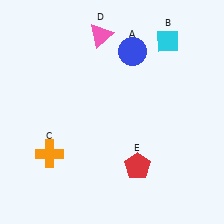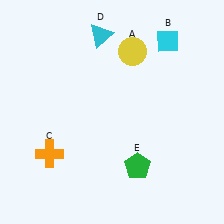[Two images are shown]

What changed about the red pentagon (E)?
In Image 1, E is red. In Image 2, it changed to green.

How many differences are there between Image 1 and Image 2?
There are 3 differences between the two images.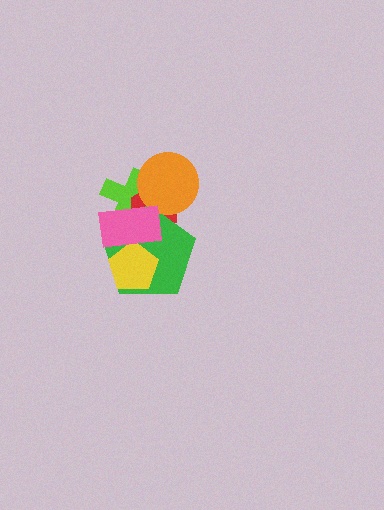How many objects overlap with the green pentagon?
4 objects overlap with the green pentagon.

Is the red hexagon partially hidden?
Yes, it is partially covered by another shape.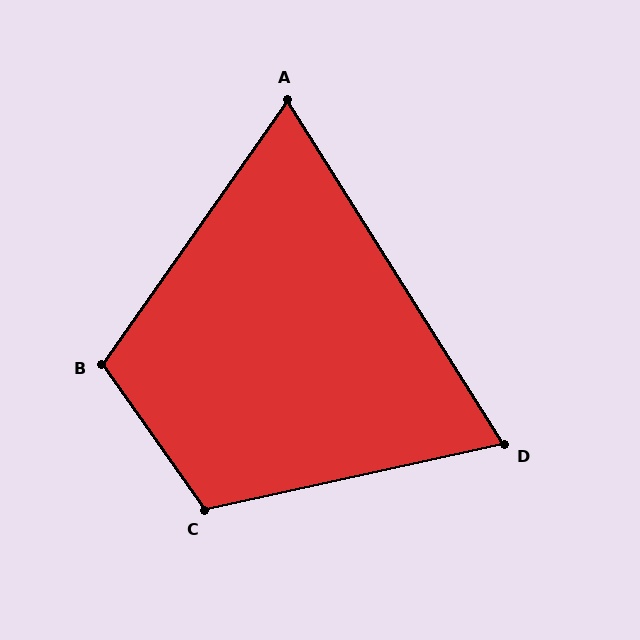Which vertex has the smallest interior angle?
A, at approximately 67 degrees.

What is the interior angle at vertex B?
Approximately 110 degrees (obtuse).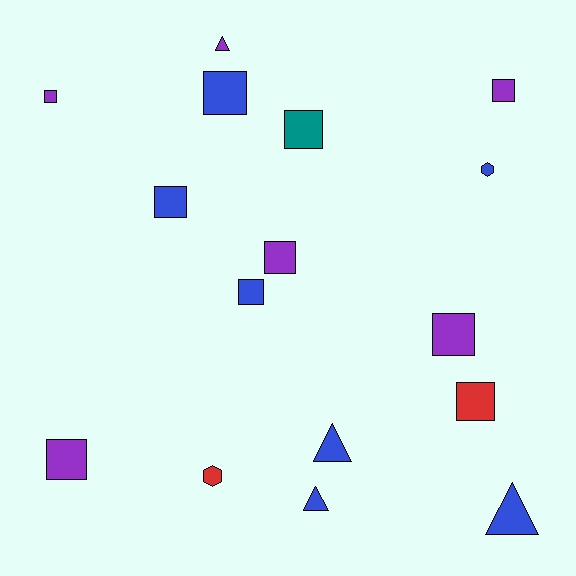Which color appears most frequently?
Blue, with 7 objects.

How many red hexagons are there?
There is 1 red hexagon.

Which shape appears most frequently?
Square, with 10 objects.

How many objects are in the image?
There are 16 objects.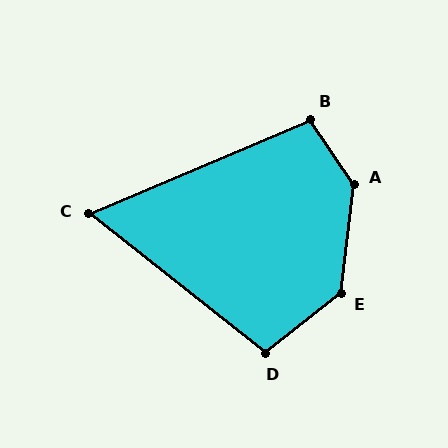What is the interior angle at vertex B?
Approximately 101 degrees (obtuse).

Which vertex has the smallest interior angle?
C, at approximately 61 degrees.